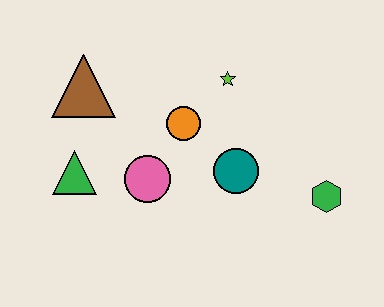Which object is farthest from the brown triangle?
The green hexagon is farthest from the brown triangle.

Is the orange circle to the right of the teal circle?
No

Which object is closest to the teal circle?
The orange circle is closest to the teal circle.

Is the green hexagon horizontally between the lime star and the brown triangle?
No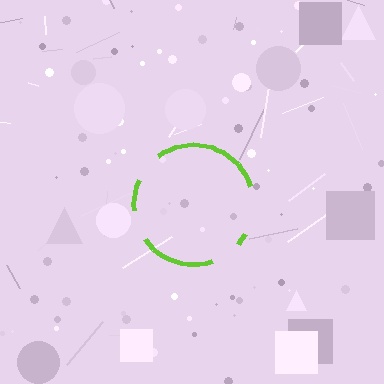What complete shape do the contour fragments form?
The contour fragments form a circle.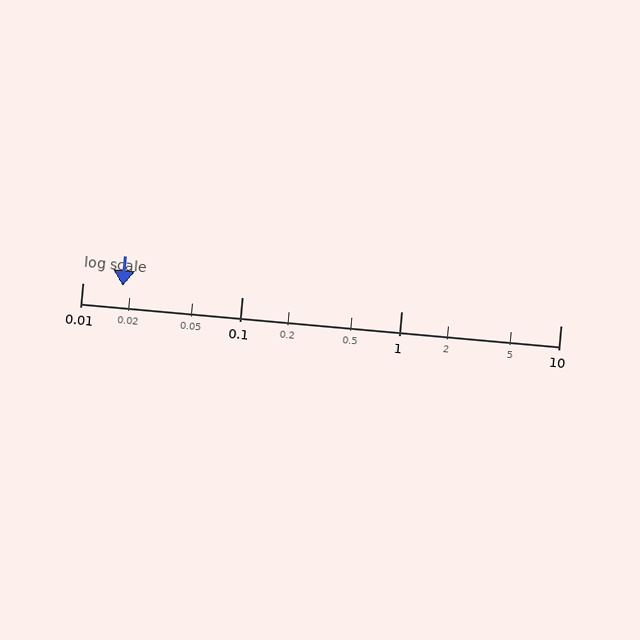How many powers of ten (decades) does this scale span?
The scale spans 3 decades, from 0.01 to 10.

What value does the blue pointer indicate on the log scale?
The pointer indicates approximately 0.018.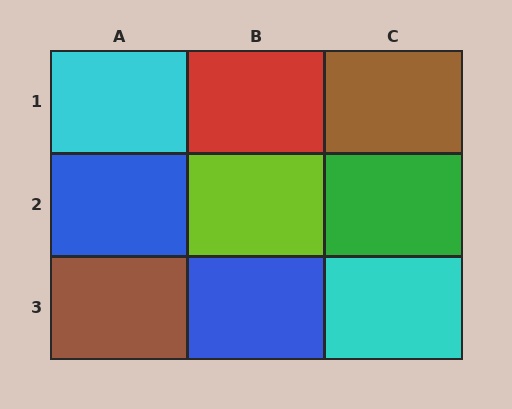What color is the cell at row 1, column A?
Cyan.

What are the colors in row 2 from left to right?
Blue, lime, green.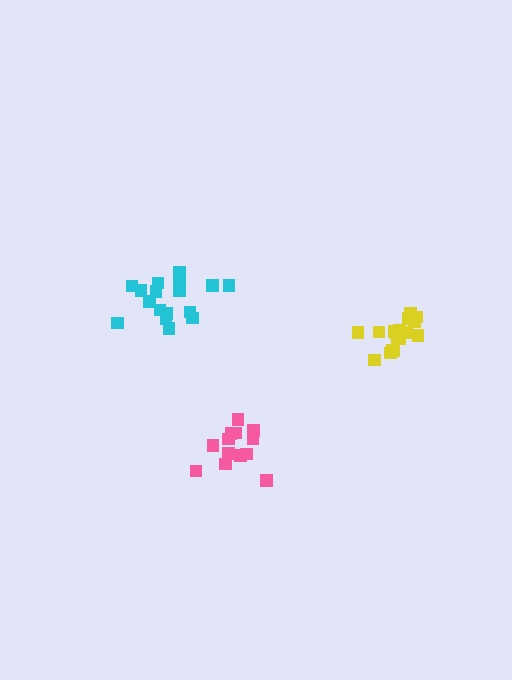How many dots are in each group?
Group 1: 17 dots, Group 2: 13 dots, Group 3: 17 dots (47 total).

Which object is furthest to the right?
The yellow cluster is rightmost.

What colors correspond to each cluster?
The clusters are colored: yellow, pink, cyan.